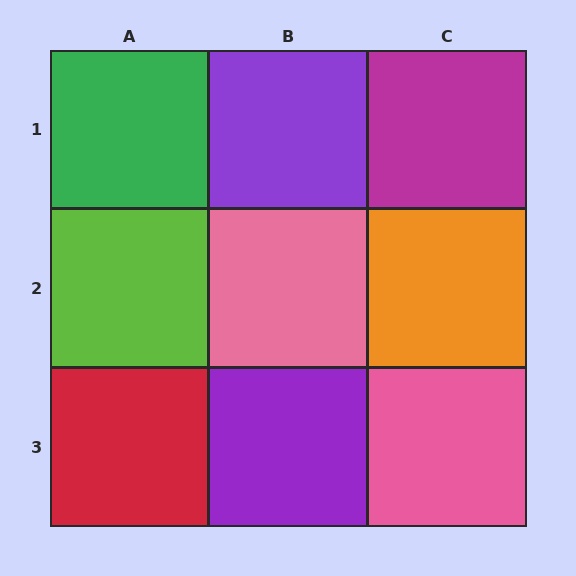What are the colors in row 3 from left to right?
Red, purple, pink.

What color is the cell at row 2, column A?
Lime.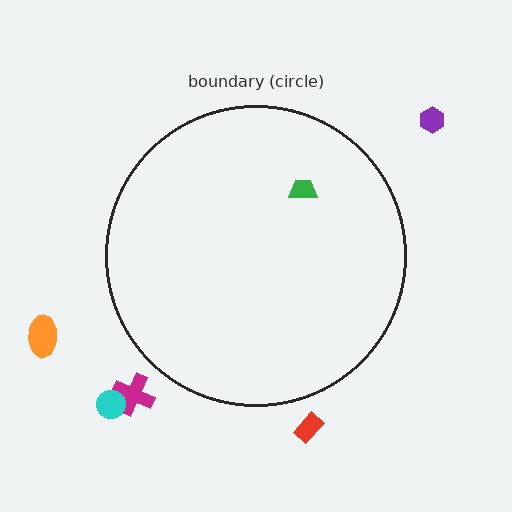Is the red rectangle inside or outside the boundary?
Outside.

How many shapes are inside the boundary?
1 inside, 5 outside.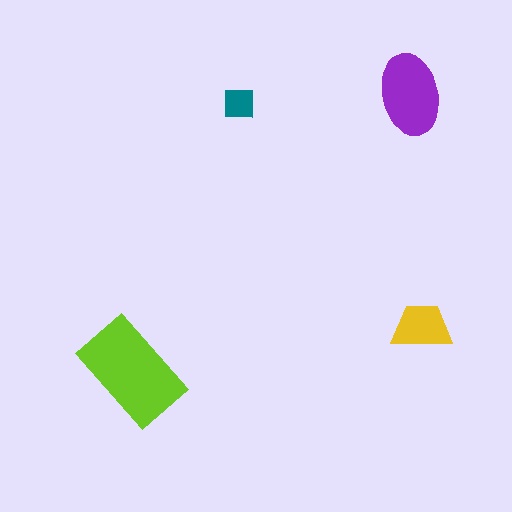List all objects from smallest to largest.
The teal square, the yellow trapezoid, the purple ellipse, the lime rectangle.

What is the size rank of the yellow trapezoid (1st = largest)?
3rd.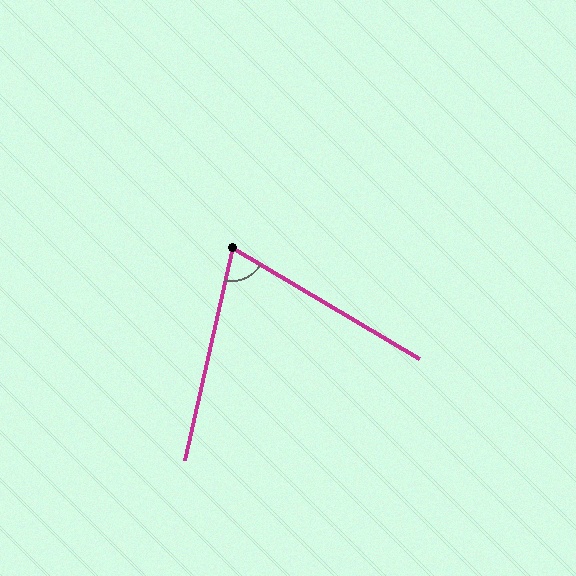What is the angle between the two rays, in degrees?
Approximately 72 degrees.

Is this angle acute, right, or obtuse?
It is acute.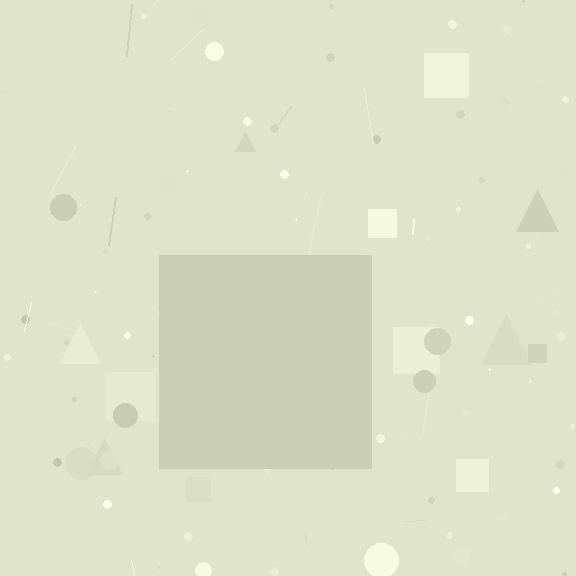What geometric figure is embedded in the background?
A square is embedded in the background.